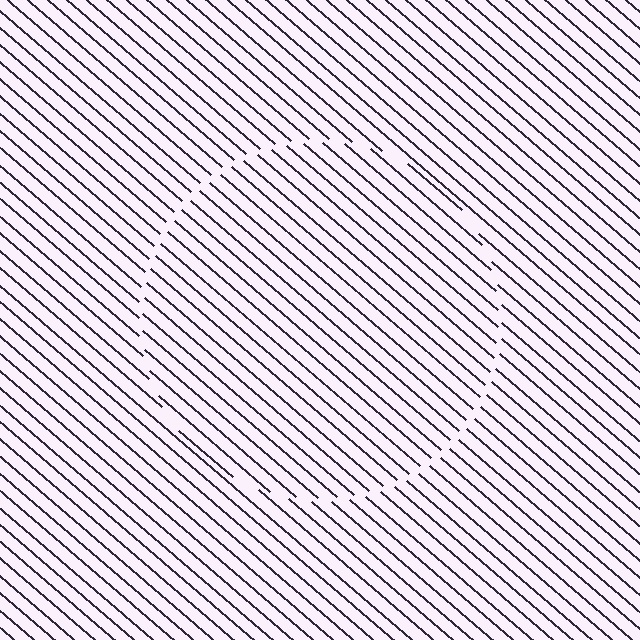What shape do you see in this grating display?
An illusory circle. The interior of the shape contains the same grating, shifted by half a period — the contour is defined by the phase discontinuity where line-ends from the inner and outer gratings abut.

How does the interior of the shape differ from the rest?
The interior of the shape contains the same grating, shifted by half a period — the contour is defined by the phase discontinuity where line-ends from the inner and outer gratings abut.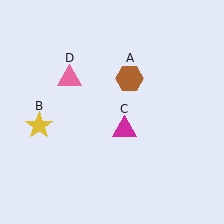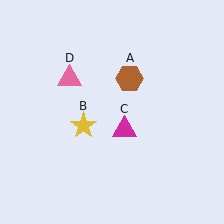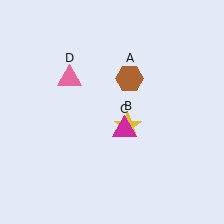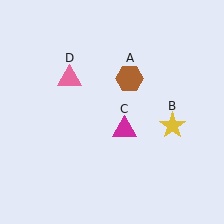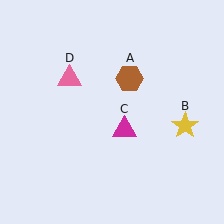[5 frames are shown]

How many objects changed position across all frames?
1 object changed position: yellow star (object B).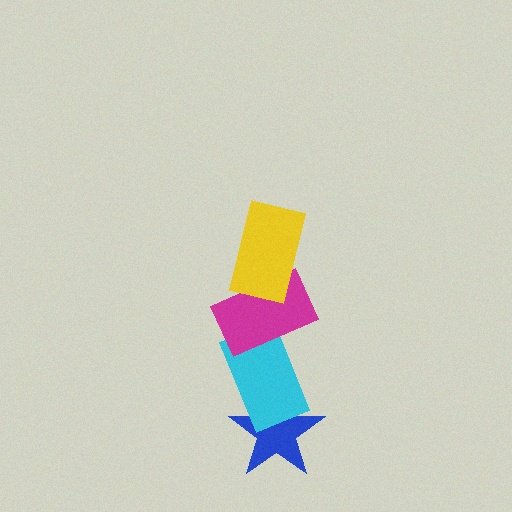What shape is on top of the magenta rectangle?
The yellow rectangle is on top of the magenta rectangle.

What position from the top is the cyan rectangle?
The cyan rectangle is 3rd from the top.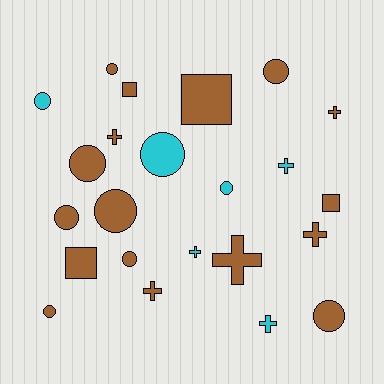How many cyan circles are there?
There are 3 cyan circles.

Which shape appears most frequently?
Circle, with 11 objects.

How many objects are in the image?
There are 23 objects.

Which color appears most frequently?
Brown, with 17 objects.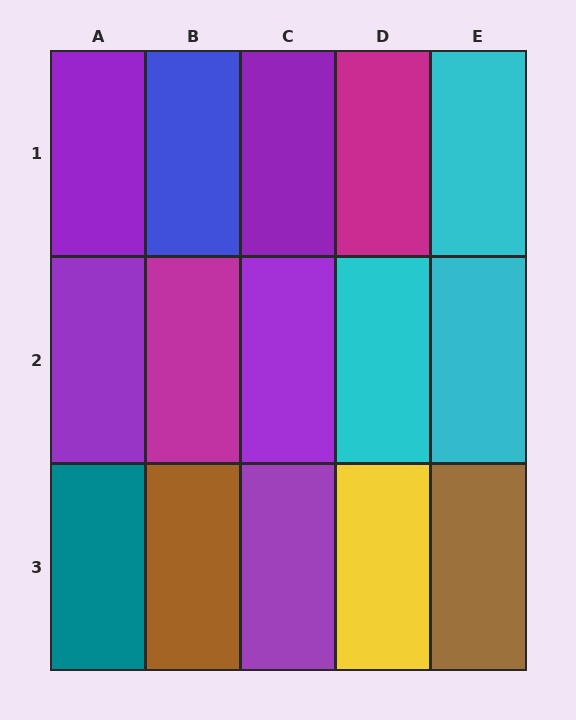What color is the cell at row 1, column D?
Magenta.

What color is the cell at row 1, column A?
Purple.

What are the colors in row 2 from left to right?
Purple, magenta, purple, cyan, cyan.